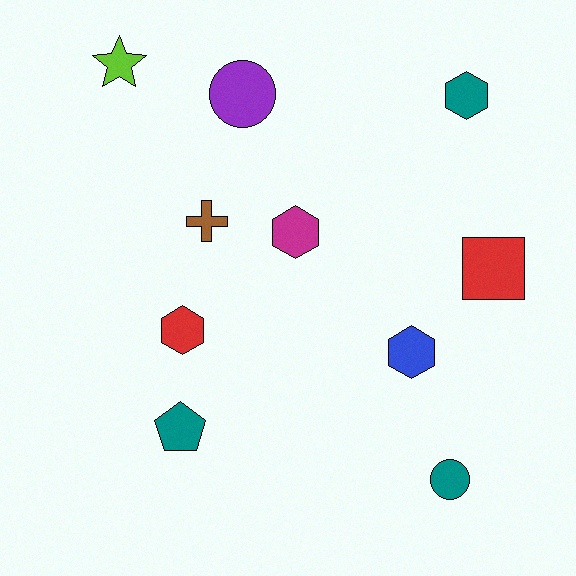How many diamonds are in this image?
There are no diamonds.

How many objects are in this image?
There are 10 objects.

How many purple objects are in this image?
There is 1 purple object.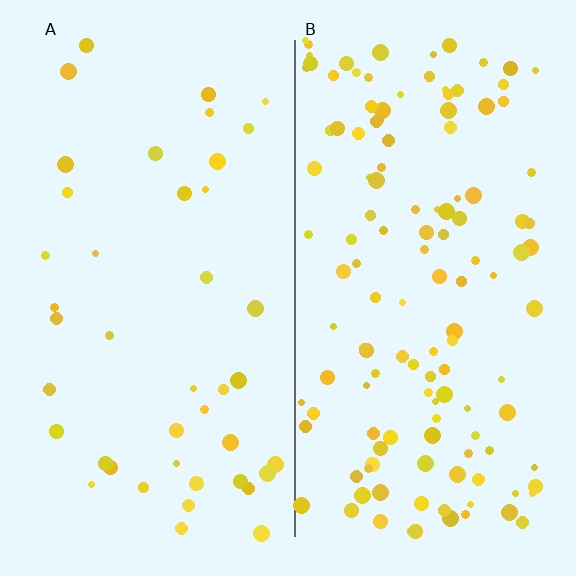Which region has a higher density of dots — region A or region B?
B (the right).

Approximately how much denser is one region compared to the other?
Approximately 3.1× — region B over region A.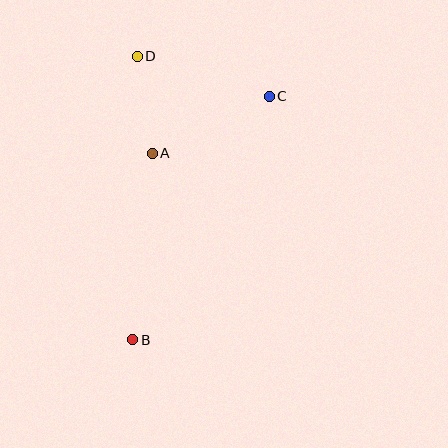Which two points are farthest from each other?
Points B and D are farthest from each other.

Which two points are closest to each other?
Points A and D are closest to each other.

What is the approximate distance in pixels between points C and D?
The distance between C and D is approximately 138 pixels.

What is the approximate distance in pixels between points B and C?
The distance between B and C is approximately 279 pixels.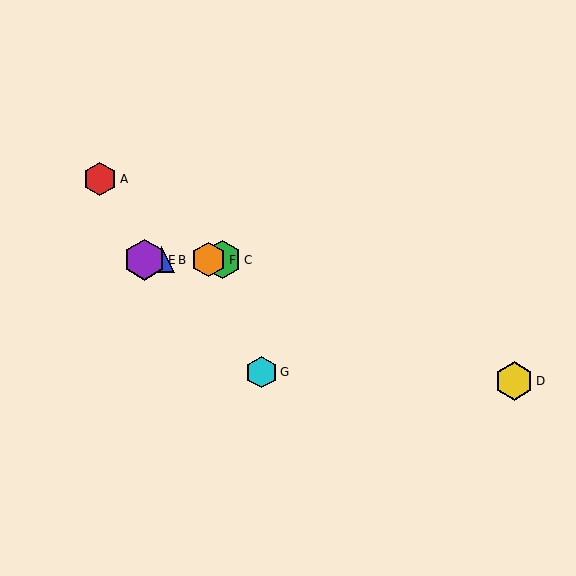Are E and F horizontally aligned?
Yes, both are at y≈260.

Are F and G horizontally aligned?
No, F is at y≈260 and G is at y≈372.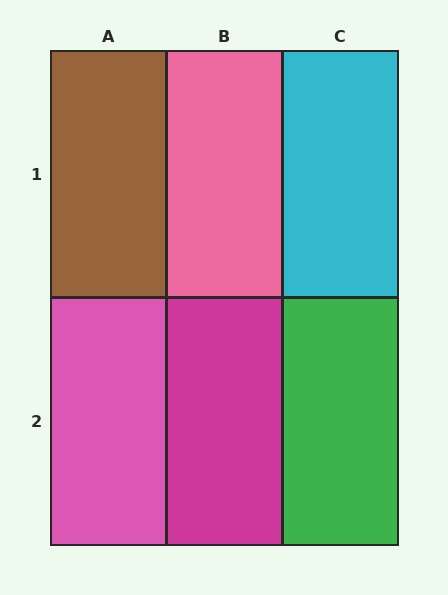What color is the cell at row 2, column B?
Magenta.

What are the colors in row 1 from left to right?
Brown, pink, cyan.